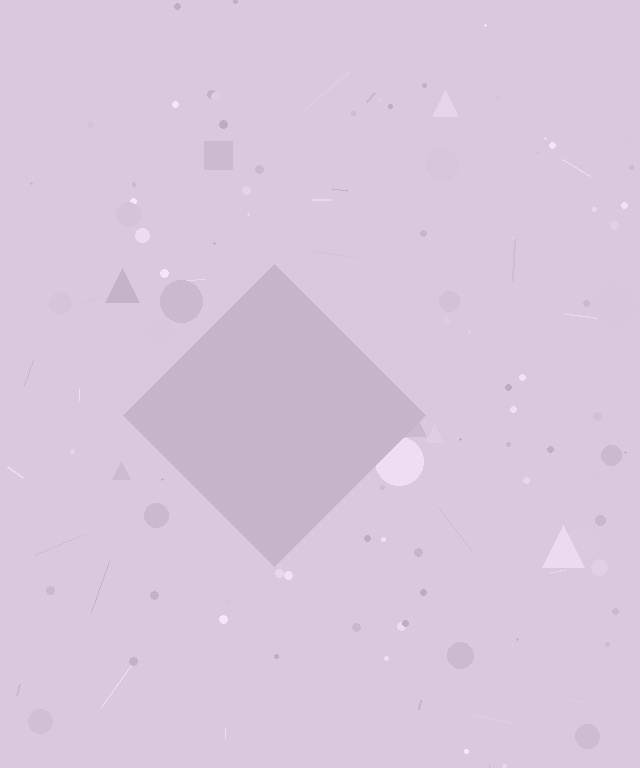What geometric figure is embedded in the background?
A diamond is embedded in the background.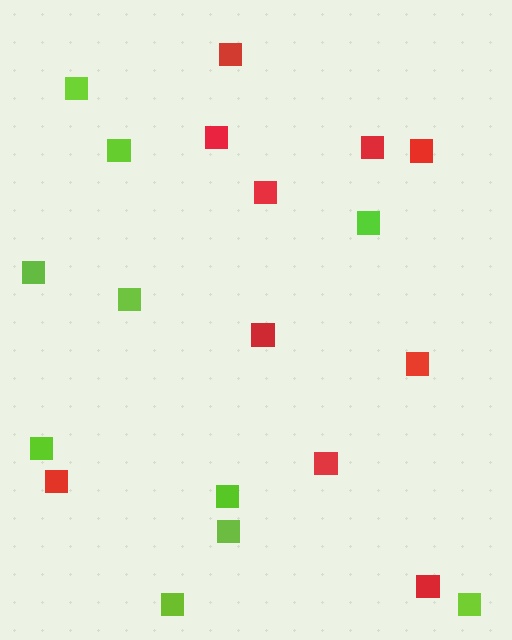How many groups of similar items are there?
There are 2 groups: one group of red squares (10) and one group of lime squares (10).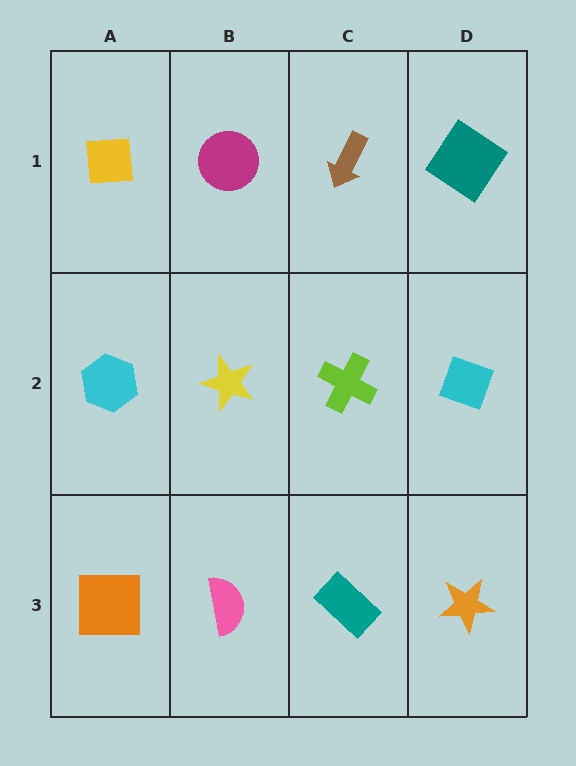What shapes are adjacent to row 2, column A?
A yellow square (row 1, column A), an orange square (row 3, column A), a yellow star (row 2, column B).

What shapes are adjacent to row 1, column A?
A cyan hexagon (row 2, column A), a magenta circle (row 1, column B).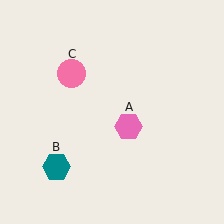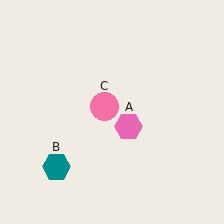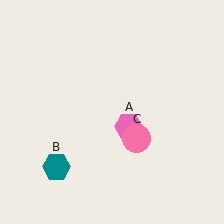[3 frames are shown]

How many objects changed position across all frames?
1 object changed position: pink circle (object C).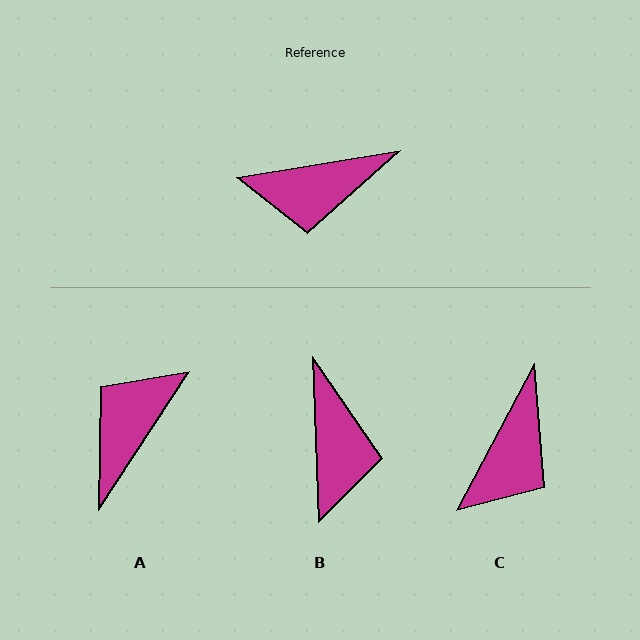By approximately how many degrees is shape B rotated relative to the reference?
Approximately 83 degrees counter-clockwise.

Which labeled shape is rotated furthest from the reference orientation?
A, about 132 degrees away.